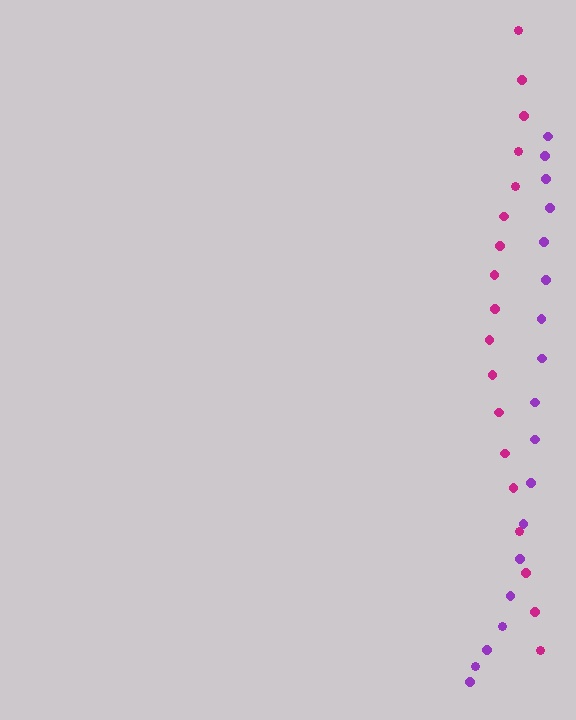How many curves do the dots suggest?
There are 2 distinct paths.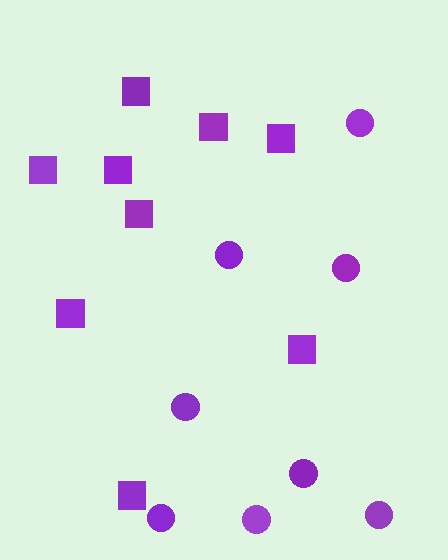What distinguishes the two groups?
There are 2 groups: one group of circles (8) and one group of squares (9).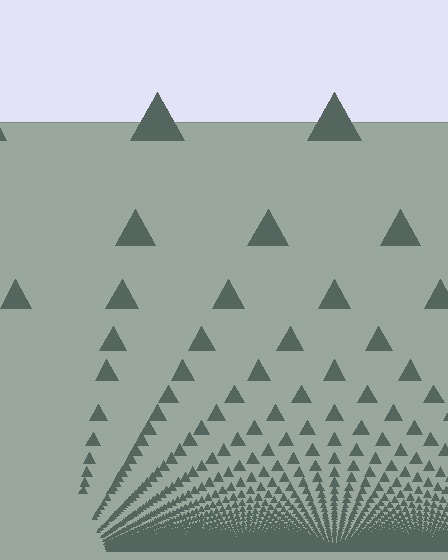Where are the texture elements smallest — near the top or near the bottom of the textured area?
Near the bottom.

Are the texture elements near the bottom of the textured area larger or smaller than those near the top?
Smaller. The gradient is inverted — elements near the bottom are smaller and denser.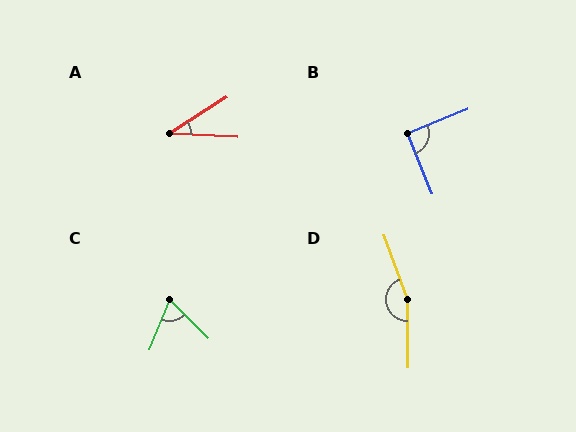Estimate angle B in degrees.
Approximately 90 degrees.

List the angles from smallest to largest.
A (35°), C (66°), B (90°), D (160°).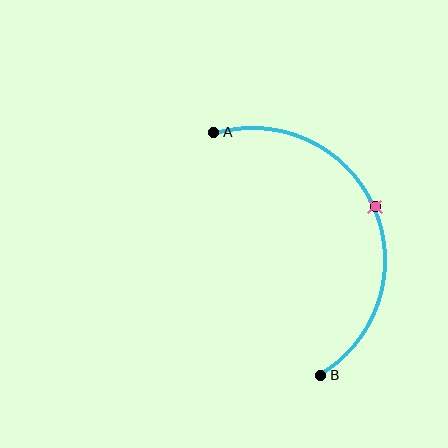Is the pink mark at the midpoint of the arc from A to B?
Yes. The pink mark lies on the arc at equal arc-length from both A and B — it is the arc midpoint.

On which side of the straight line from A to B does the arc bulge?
The arc bulges to the right of the straight line connecting A and B.